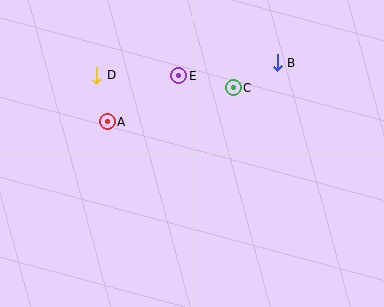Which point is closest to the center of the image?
Point C at (233, 88) is closest to the center.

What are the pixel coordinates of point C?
Point C is at (233, 88).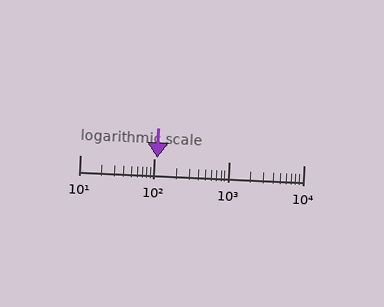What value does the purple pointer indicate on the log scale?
The pointer indicates approximately 110.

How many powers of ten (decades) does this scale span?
The scale spans 3 decades, from 10 to 10000.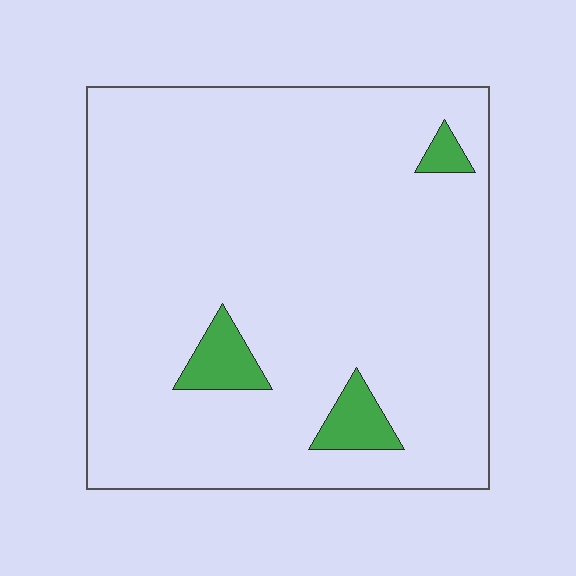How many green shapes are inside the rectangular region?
3.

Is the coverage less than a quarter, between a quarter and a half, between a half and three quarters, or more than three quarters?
Less than a quarter.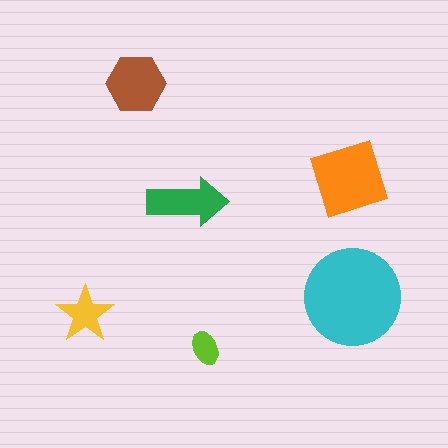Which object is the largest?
The cyan circle.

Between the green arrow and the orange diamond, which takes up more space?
The orange diamond.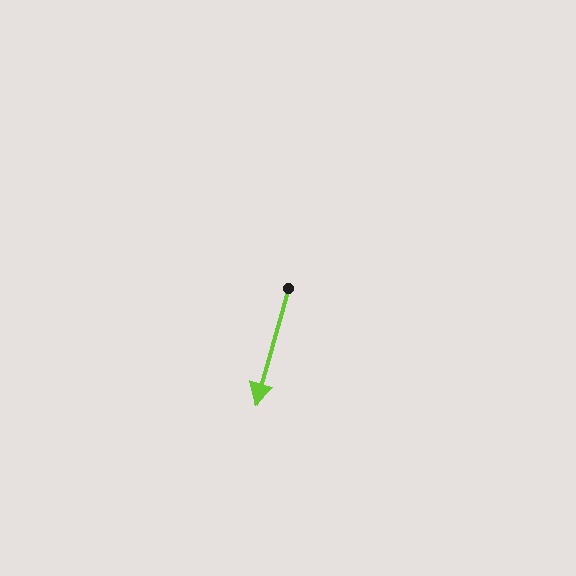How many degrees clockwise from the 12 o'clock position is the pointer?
Approximately 196 degrees.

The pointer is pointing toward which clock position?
Roughly 7 o'clock.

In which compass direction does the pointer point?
South.